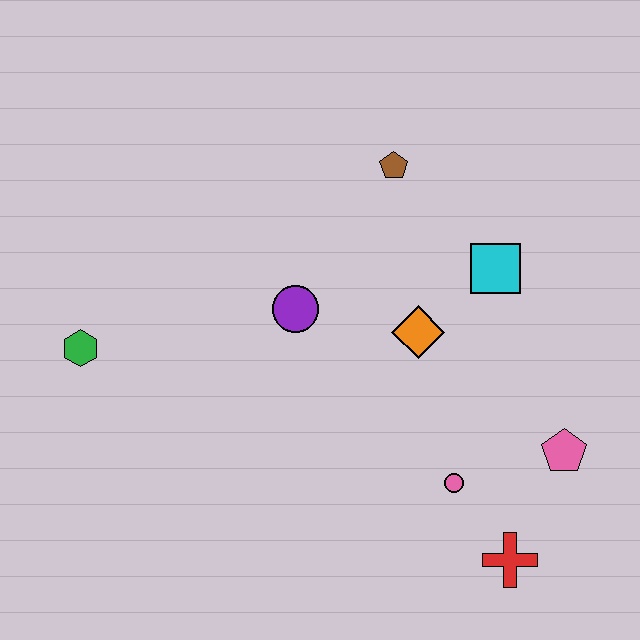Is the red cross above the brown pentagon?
No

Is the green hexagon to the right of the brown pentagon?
No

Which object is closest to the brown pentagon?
The cyan square is closest to the brown pentagon.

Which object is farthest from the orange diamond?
The green hexagon is farthest from the orange diamond.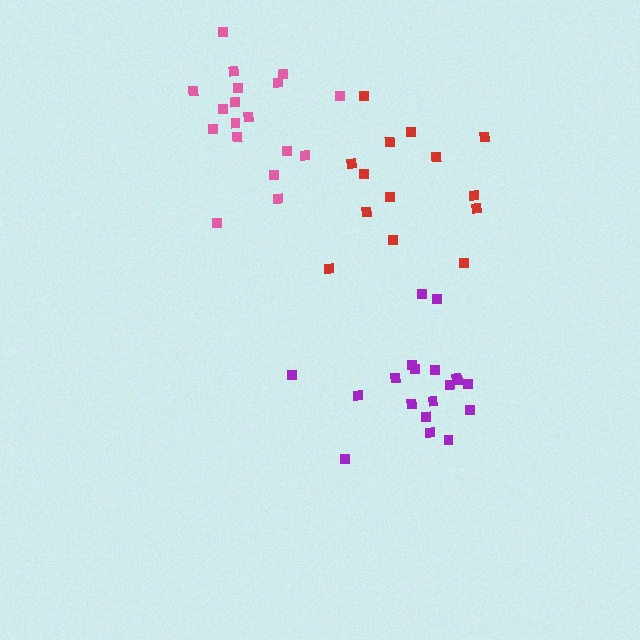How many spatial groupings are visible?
There are 3 spatial groupings.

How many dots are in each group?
Group 1: 14 dots, Group 2: 18 dots, Group 3: 19 dots (51 total).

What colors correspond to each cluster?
The clusters are colored: red, pink, purple.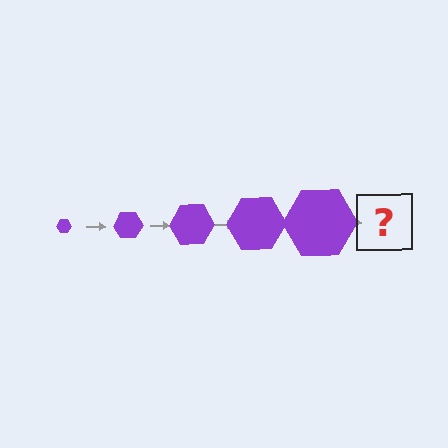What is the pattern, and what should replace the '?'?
The pattern is that the hexagon gets progressively larger each step. The '?' should be a purple hexagon, larger than the previous one.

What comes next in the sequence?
The next element should be a purple hexagon, larger than the previous one.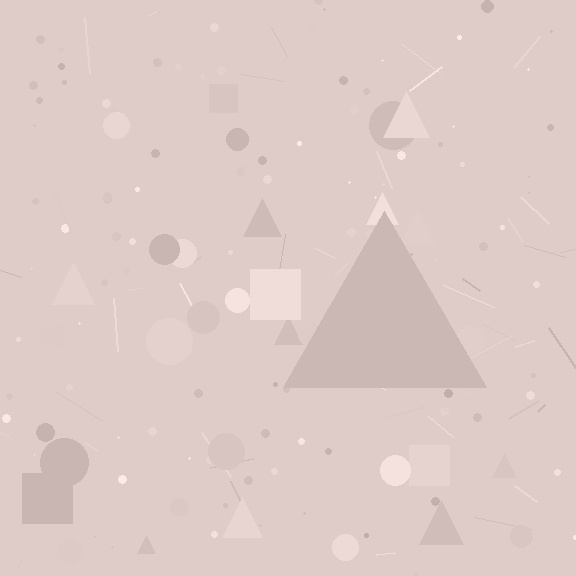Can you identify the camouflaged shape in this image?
The camouflaged shape is a triangle.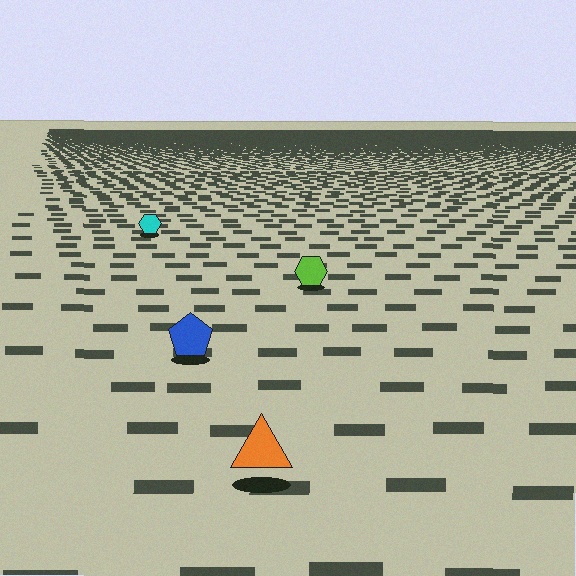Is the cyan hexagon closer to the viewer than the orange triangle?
No. The orange triangle is closer — you can tell from the texture gradient: the ground texture is coarser near it.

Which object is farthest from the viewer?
The cyan hexagon is farthest from the viewer. It appears smaller and the ground texture around it is denser.